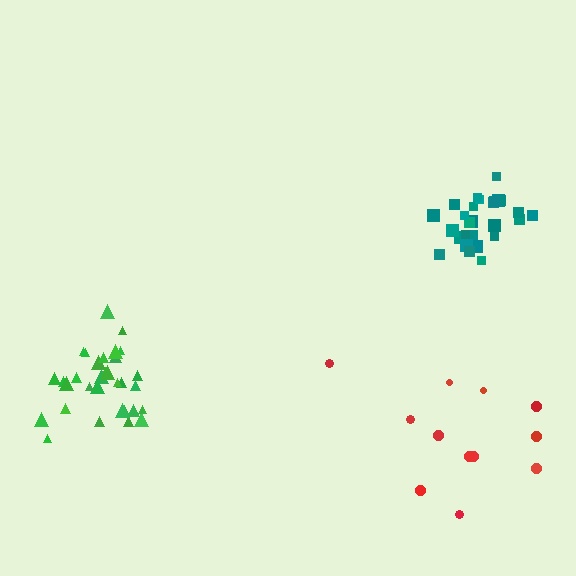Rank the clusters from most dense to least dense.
teal, green, red.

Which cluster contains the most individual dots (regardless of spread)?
Green (32).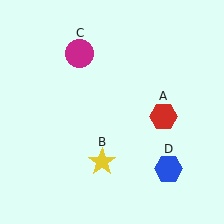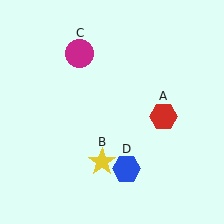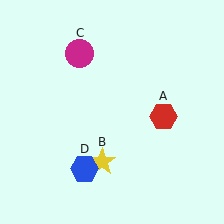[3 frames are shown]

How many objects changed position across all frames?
1 object changed position: blue hexagon (object D).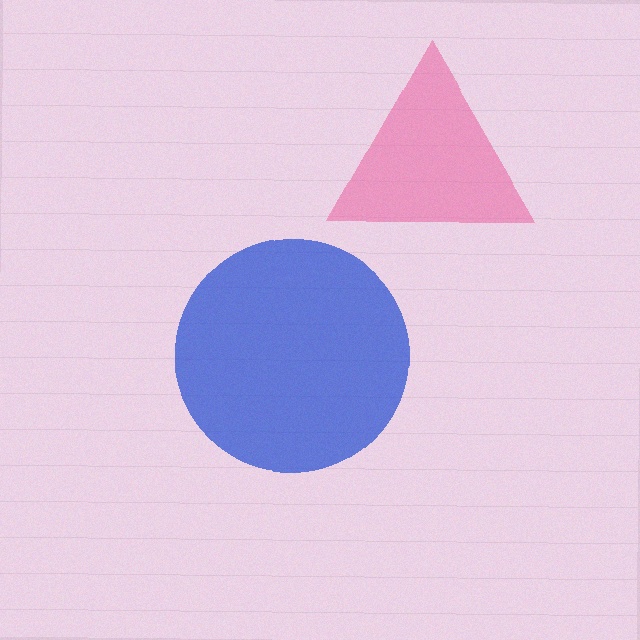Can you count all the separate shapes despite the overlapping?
Yes, there are 2 separate shapes.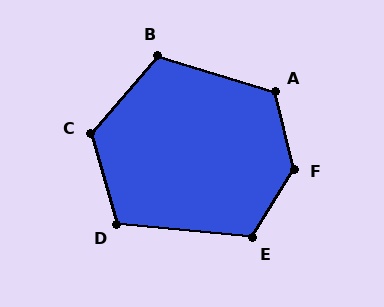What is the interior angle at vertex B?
Approximately 114 degrees (obtuse).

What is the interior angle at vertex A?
Approximately 121 degrees (obtuse).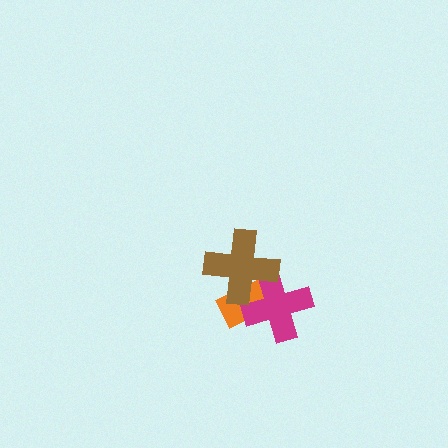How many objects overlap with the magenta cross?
2 objects overlap with the magenta cross.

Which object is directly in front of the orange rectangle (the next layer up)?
The magenta cross is directly in front of the orange rectangle.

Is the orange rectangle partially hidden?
Yes, it is partially covered by another shape.